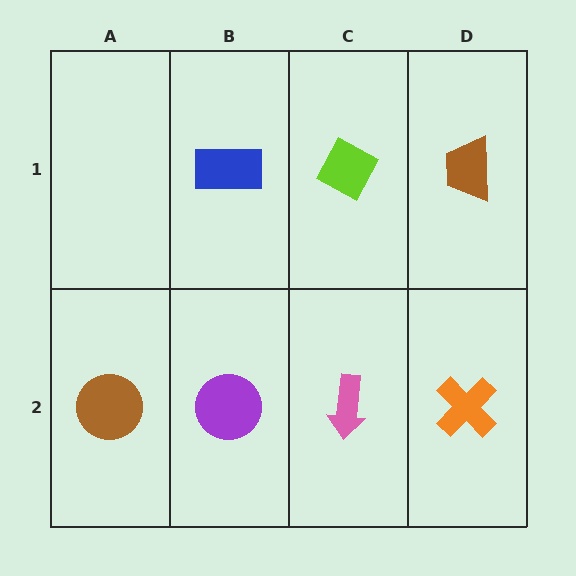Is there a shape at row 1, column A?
No, that cell is empty.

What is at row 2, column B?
A purple circle.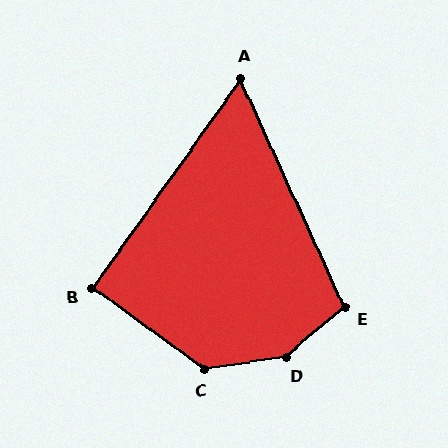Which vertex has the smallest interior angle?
A, at approximately 60 degrees.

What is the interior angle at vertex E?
Approximately 106 degrees (obtuse).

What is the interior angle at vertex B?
Approximately 91 degrees (approximately right).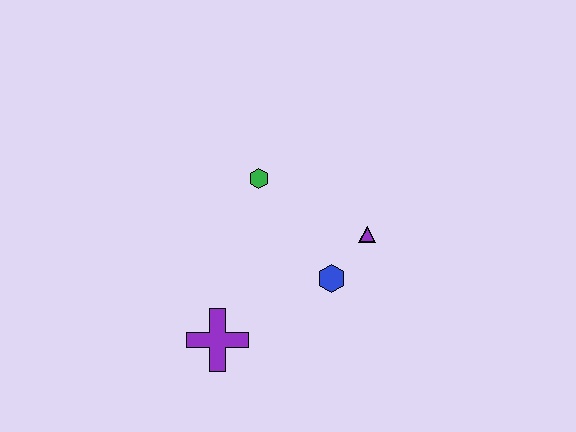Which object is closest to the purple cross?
The blue hexagon is closest to the purple cross.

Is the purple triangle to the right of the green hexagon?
Yes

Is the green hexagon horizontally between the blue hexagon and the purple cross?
Yes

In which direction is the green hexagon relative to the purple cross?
The green hexagon is above the purple cross.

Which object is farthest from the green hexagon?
The purple cross is farthest from the green hexagon.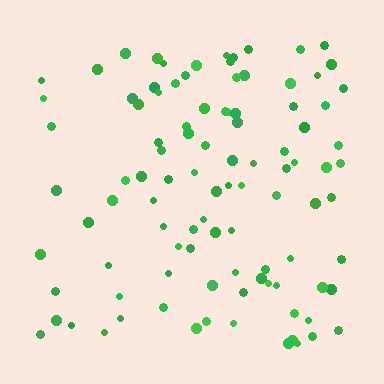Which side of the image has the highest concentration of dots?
The right.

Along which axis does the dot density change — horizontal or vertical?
Horizontal.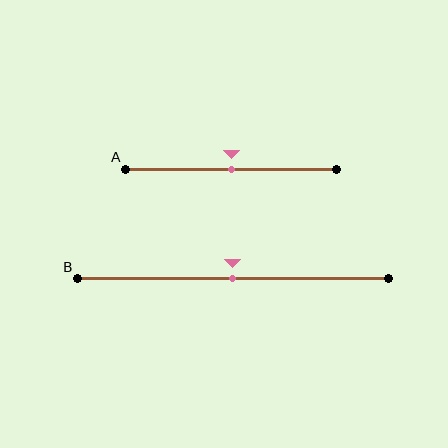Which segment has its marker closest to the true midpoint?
Segment A has its marker closest to the true midpoint.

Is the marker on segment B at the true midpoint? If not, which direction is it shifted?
Yes, the marker on segment B is at the true midpoint.